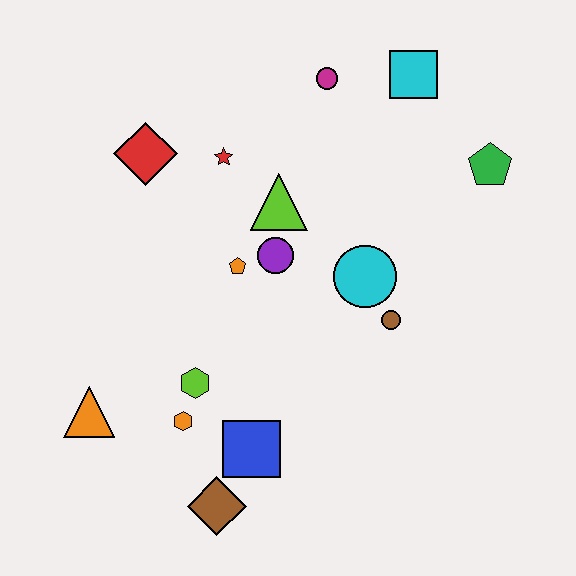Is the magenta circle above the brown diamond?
Yes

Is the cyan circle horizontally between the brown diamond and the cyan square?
Yes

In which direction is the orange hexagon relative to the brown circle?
The orange hexagon is to the left of the brown circle.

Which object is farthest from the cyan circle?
The orange triangle is farthest from the cyan circle.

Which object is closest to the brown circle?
The cyan circle is closest to the brown circle.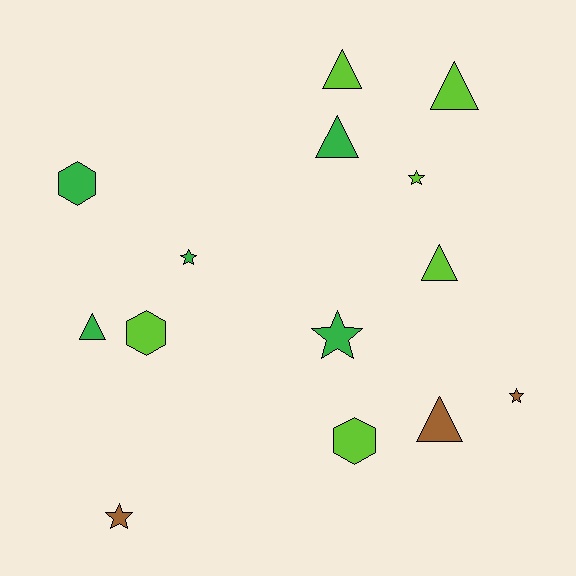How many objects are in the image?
There are 14 objects.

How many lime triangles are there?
There are 3 lime triangles.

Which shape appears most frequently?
Triangle, with 6 objects.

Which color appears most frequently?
Lime, with 6 objects.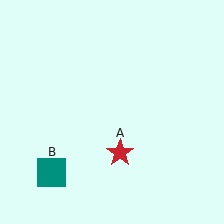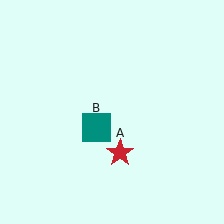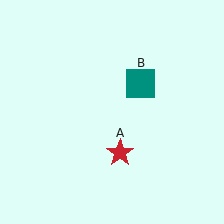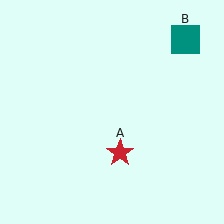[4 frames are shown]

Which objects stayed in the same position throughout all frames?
Red star (object A) remained stationary.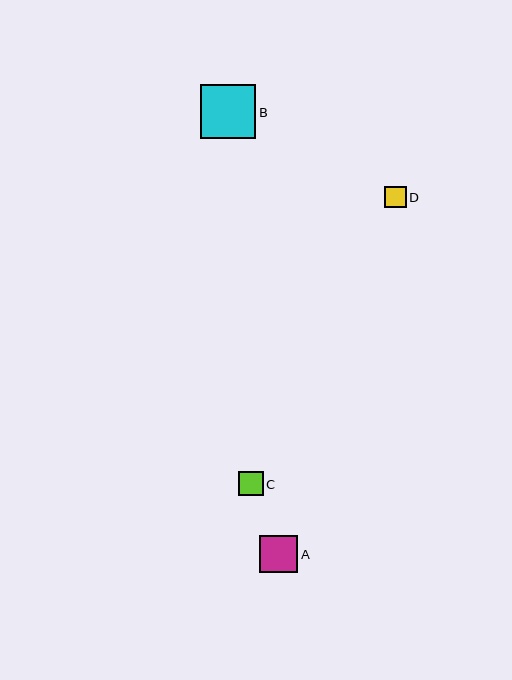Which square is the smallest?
Square D is the smallest with a size of approximately 21 pixels.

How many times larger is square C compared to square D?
Square C is approximately 1.1 times the size of square D.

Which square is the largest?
Square B is the largest with a size of approximately 55 pixels.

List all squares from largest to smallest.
From largest to smallest: B, A, C, D.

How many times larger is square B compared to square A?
Square B is approximately 1.4 times the size of square A.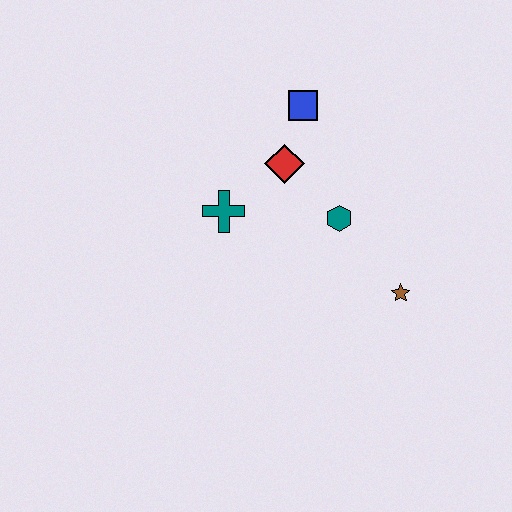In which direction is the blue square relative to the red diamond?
The blue square is above the red diamond.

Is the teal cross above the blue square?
No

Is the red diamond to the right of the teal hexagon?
No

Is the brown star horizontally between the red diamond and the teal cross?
No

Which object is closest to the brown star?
The teal hexagon is closest to the brown star.